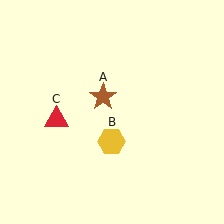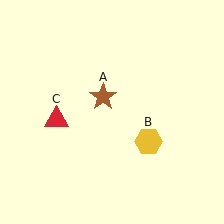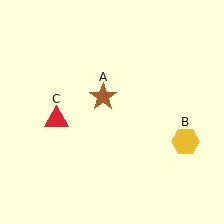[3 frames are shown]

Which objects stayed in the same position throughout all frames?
Brown star (object A) and red triangle (object C) remained stationary.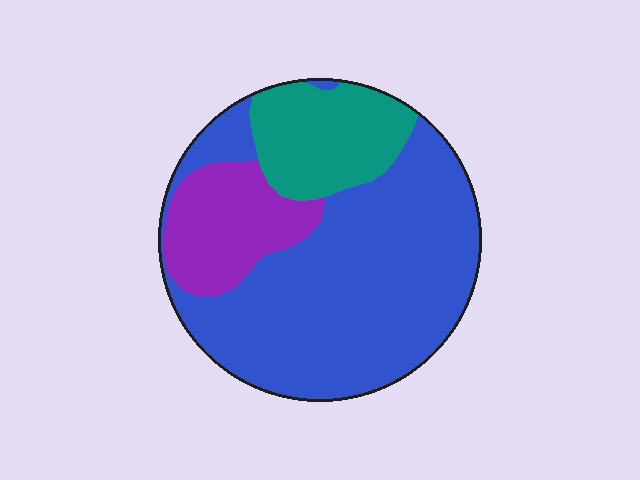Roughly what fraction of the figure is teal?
Teal takes up about one fifth (1/5) of the figure.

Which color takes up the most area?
Blue, at roughly 65%.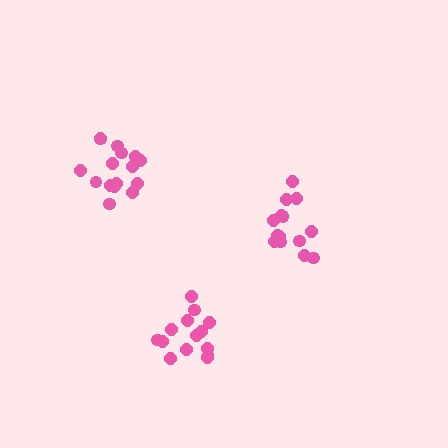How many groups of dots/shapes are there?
There are 3 groups.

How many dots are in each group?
Group 1: 14 dots, Group 2: 16 dots, Group 3: 14 dots (44 total).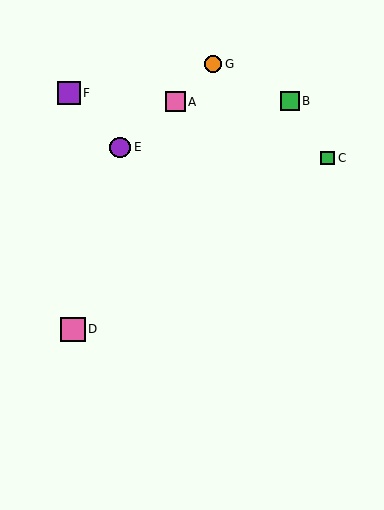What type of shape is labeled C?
Shape C is a green square.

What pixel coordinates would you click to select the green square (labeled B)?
Click at (290, 101) to select the green square B.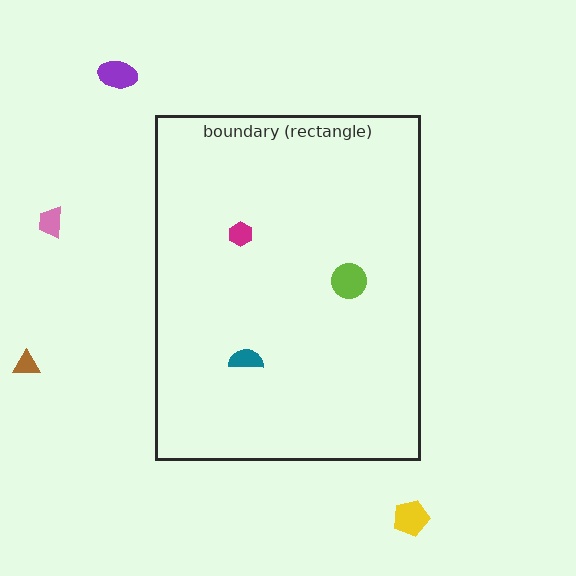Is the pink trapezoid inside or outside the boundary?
Outside.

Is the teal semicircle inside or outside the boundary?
Inside.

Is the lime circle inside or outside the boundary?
Inside.